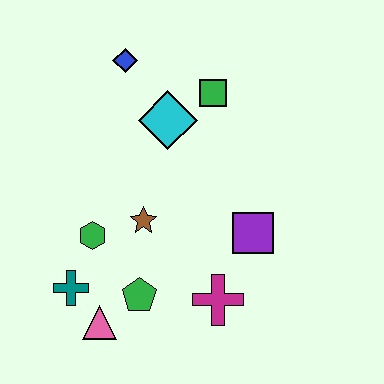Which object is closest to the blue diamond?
The cyan diamond is closest to the blue diamond.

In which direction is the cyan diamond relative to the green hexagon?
The cyan diamond is above the green hexagon.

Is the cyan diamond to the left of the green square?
Yes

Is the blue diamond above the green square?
Yes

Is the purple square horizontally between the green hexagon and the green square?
No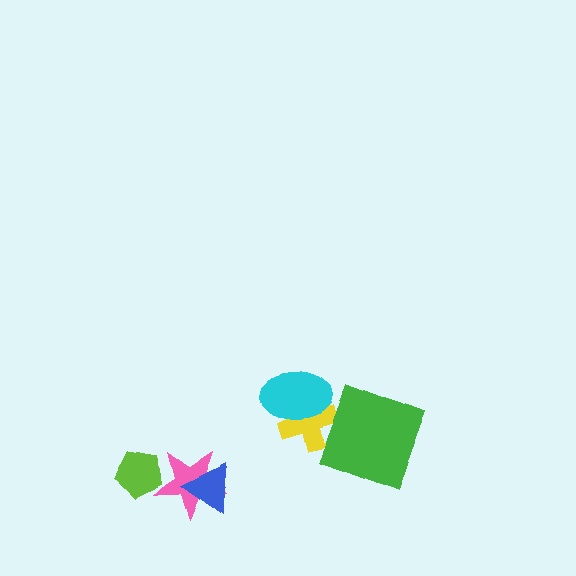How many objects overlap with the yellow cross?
1 object overlaps with the yellow cross.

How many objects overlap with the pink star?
2 objects overlap with the pink star.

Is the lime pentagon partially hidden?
No, no other shape covers it.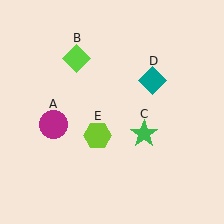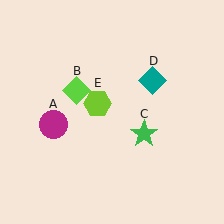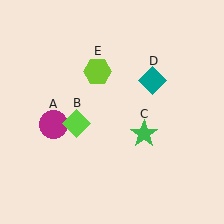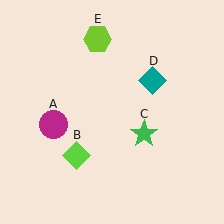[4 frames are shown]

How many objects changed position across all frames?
2 objects changed position: lime diamond (object B), lime hexagon (object E).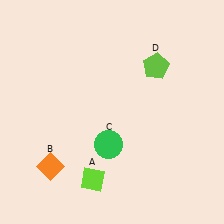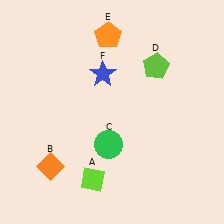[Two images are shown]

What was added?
An orange pentagon (E), a blue star (F) were added in Image 2.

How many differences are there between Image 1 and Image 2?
There are 2 differences between the two images.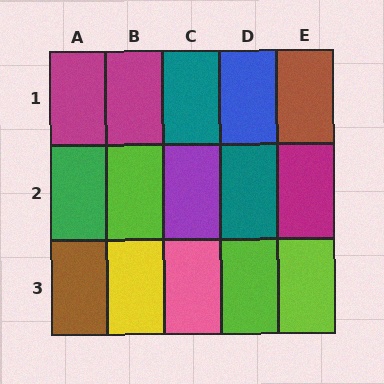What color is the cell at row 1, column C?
Teal.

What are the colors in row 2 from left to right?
Green, lime, purple, teal, magenta.